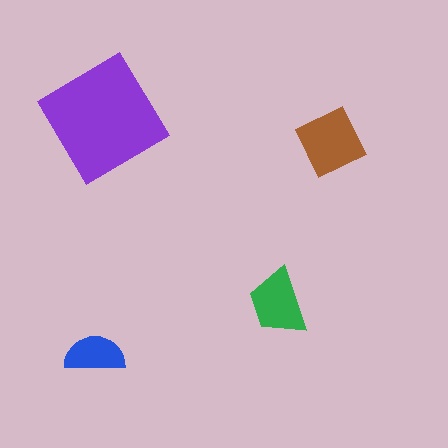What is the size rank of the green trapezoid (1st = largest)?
3rd.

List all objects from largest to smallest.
The purple diamond, the brown diamond, the green trapezoid, the blue semicircle.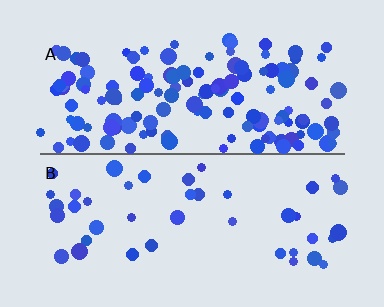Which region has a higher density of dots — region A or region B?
A (the top).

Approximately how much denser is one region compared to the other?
Approximately 3.1× — region A over region B.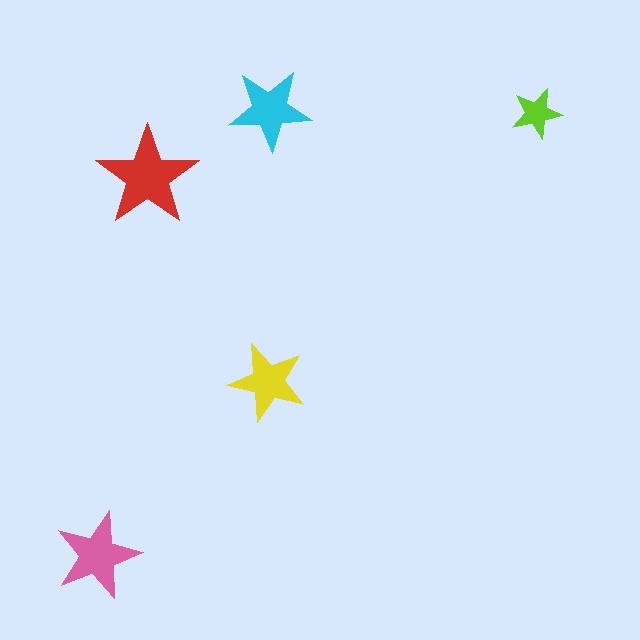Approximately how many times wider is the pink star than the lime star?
About 1.5 times wider.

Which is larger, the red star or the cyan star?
The red one.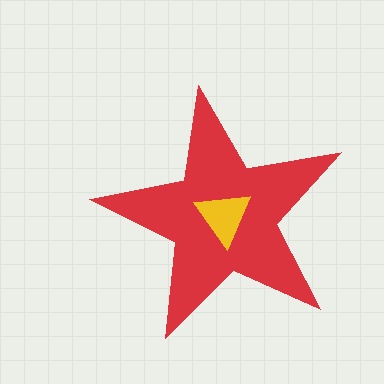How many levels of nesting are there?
2.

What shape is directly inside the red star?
The yellow triangle.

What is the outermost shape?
The red star.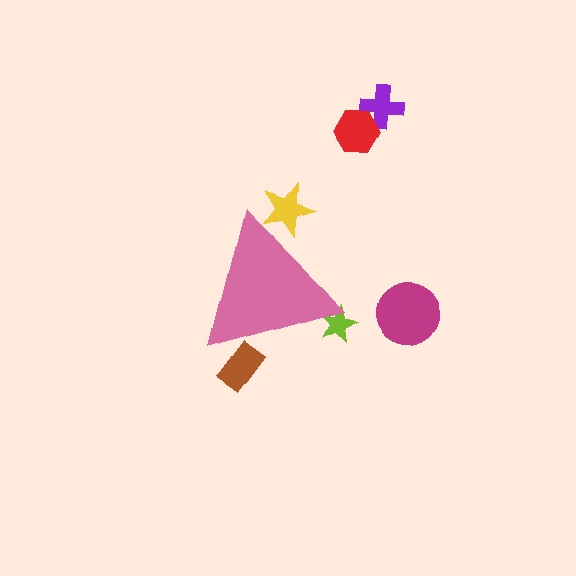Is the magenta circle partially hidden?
No, the magenta circle is fully visible.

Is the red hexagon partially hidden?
No, the red hexagon is fully visible.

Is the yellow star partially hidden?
Yes, the yellow star is partially hidden behind the pink triangle.